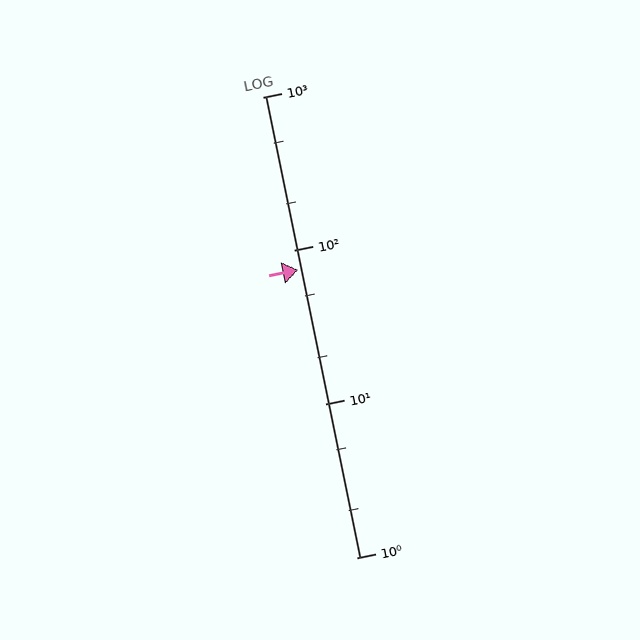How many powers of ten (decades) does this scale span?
The scale spans 3 decades, from 1 to 1000.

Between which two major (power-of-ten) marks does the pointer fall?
The pointer is between 10 and 100.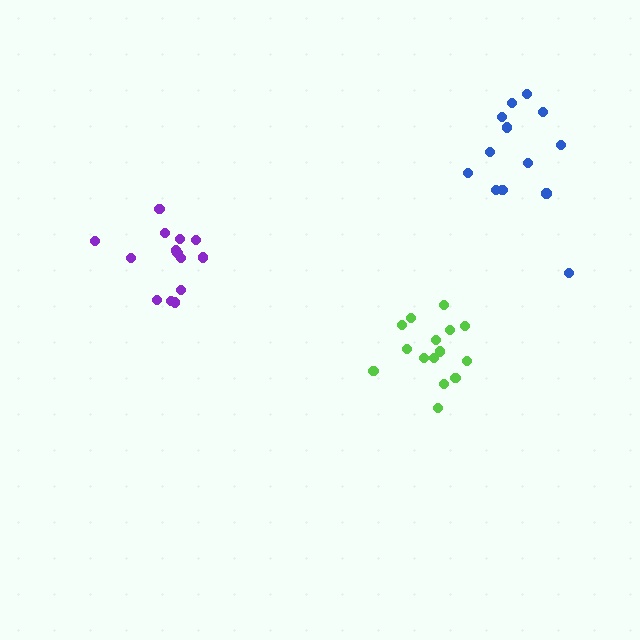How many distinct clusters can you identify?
There are 3 distinct clusters.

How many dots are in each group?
Group 1: 14 dots, Group 2: 15 dots, Group 3: 13 dots (42 total).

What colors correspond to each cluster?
The clusters are colored: purple, lime, blue.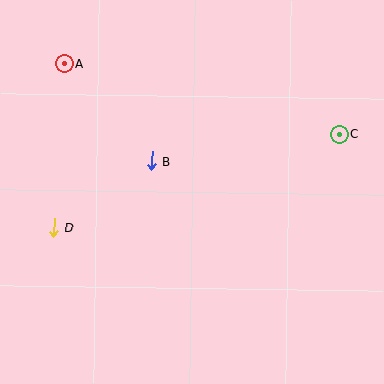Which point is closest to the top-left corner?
Point A is closest to the top-left corner.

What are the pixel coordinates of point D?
Point D is at (54, 228).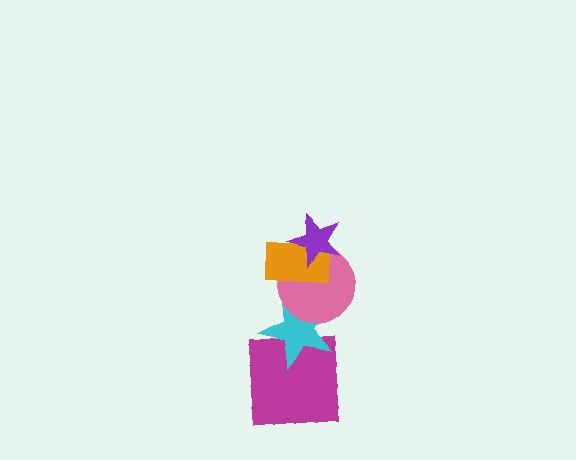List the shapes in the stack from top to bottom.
From top to bottom: the purple star, the orange rectangle, the pink circle, the cyan star, the magenta square.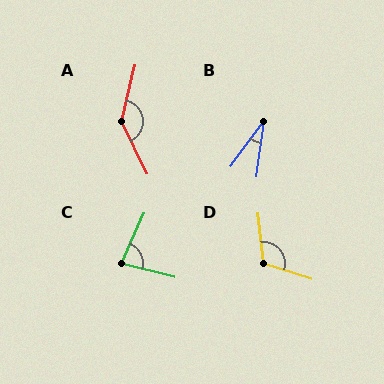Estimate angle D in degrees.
Approximately 114 degrees.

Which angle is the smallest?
B, at approximately 28 degrees.